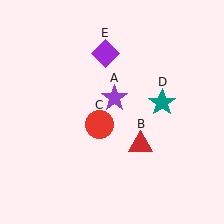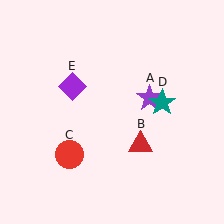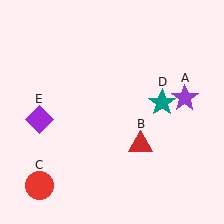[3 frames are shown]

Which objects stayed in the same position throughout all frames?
Red triangle (object B) and teal star (object D) remained stationary.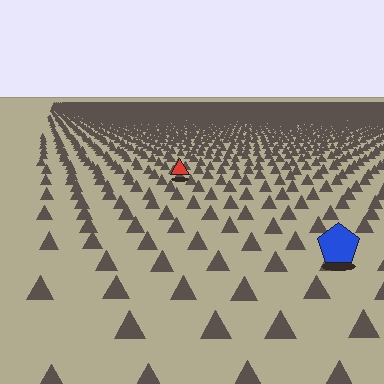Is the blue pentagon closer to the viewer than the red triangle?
Yes. The blue pentagon is closer — you can tell from the texture gradient: the ground texture is coarser near it.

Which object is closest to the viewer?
The blue pentagon is closest. The texture marks near it are larger and more spread out.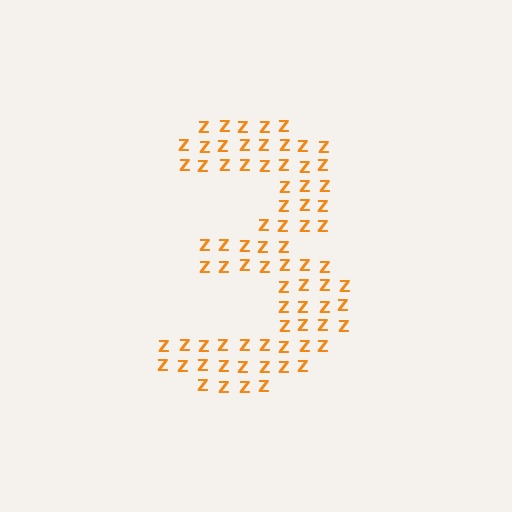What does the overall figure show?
The overall figure shows the digit 3.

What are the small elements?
The small elements are letter Z's.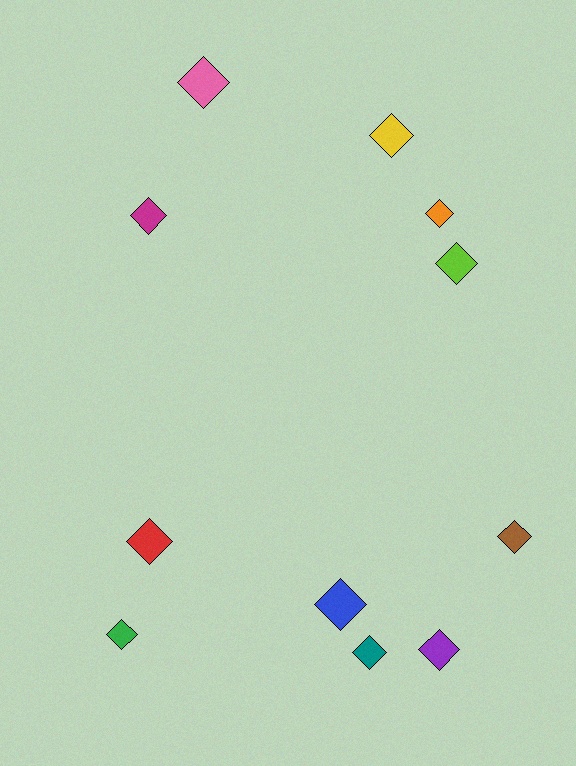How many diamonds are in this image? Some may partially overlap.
There are 11 diamonds.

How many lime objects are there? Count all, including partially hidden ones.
There is 1 lime object.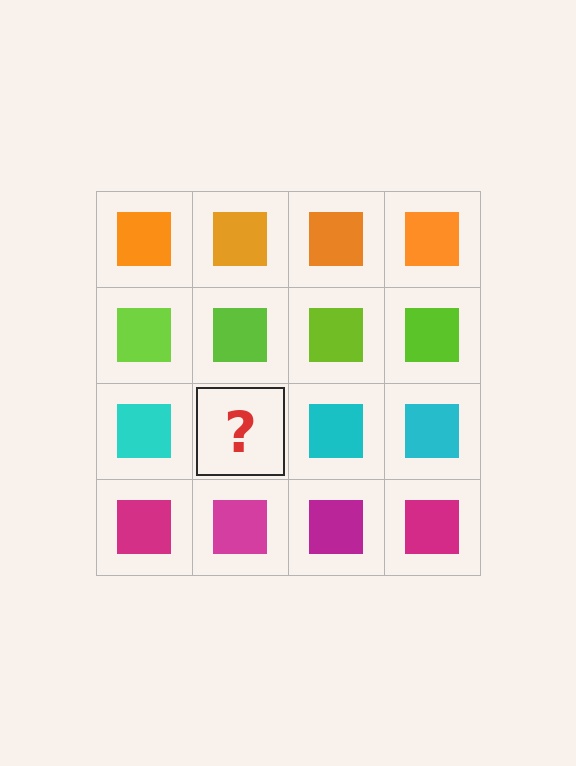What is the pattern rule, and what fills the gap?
The rule is that each row has a consistent color. The gap should be filled with a cyan square.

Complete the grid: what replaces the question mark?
The question mark should be replaced with a cyan square.